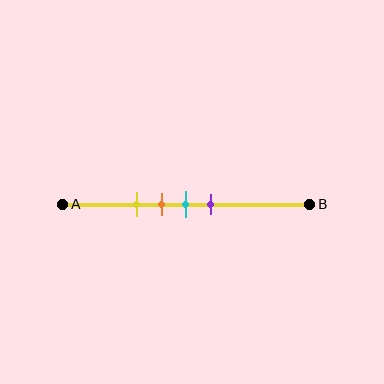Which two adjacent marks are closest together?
The orange and cyan marks are the closest adjacent pair.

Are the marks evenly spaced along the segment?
Yes, the marks are approximately evenly spaced.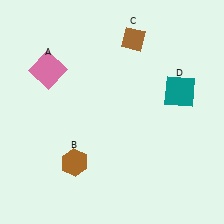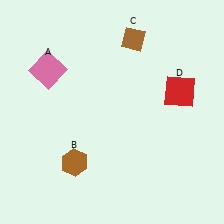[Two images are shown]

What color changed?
The square (D) changed from teal in Image 1 to red in Image 2.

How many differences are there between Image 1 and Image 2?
There is 1 difference between the two images.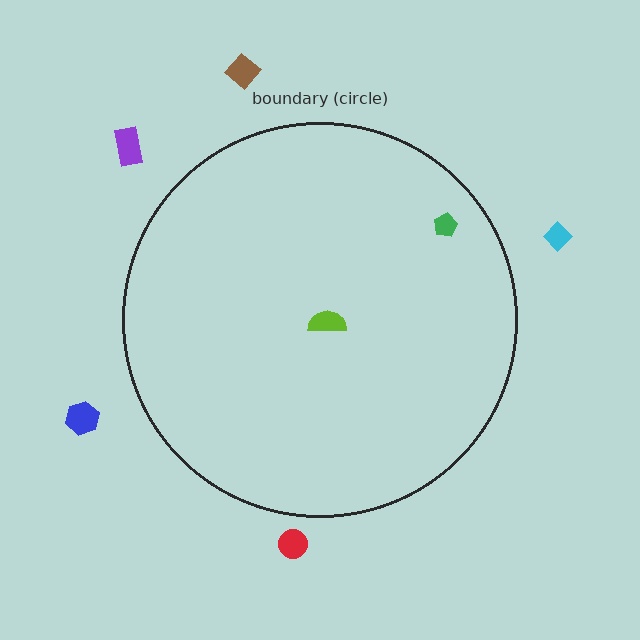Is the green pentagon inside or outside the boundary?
Inside.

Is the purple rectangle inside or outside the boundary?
Outside.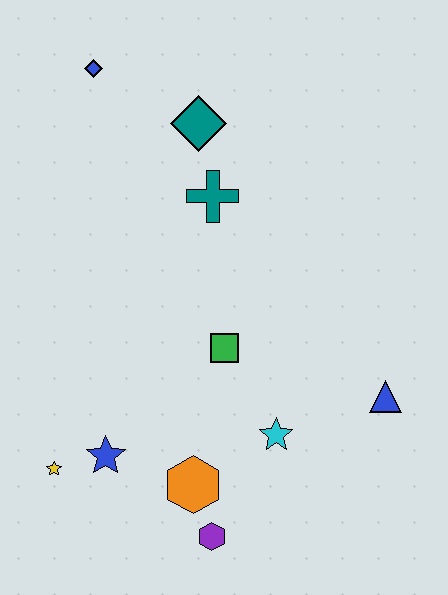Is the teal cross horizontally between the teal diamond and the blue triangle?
Yes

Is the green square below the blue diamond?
Yes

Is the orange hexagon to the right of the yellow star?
Yes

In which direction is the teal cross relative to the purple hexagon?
The teal cross is above the purple hexagon.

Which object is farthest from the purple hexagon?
The blue diamond is farthest from the purple hexagon.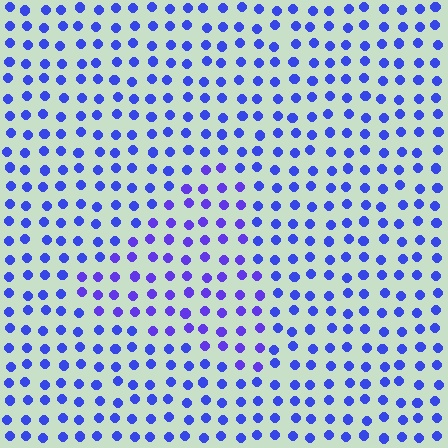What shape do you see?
I see a triangle.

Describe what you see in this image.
The image is filled with small blue elements in a uniform arrangement. A triangle-shaped region is visible where the elements are tinted to a slightly different hue, forming a subtle color boundary.